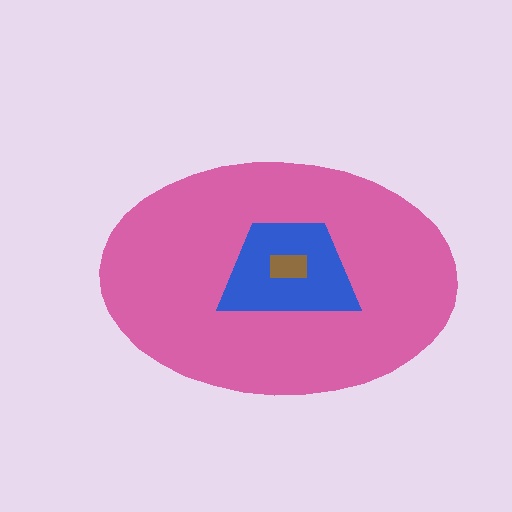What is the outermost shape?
The pink ellipse.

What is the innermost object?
The brown rectangle.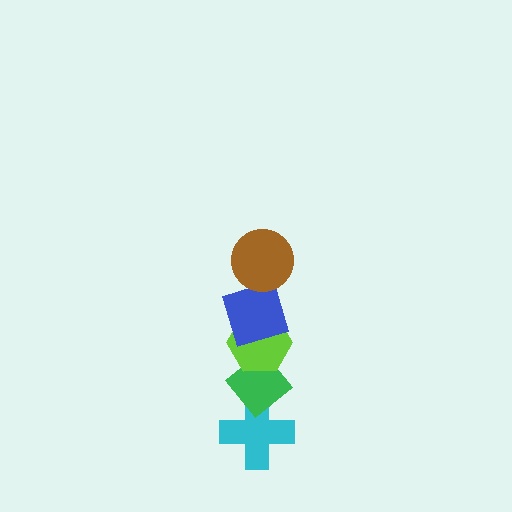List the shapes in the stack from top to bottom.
From top to bottom: the brown circle, the blue square, the lime hexagon, the green diamond, the cyan cross.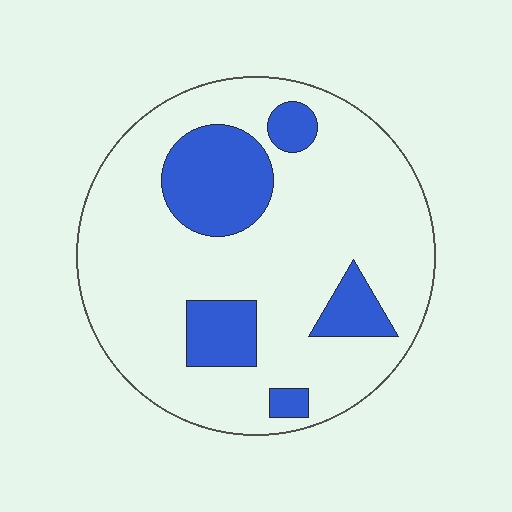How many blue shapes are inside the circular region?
5.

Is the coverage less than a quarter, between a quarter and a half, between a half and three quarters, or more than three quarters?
Less than a quarter.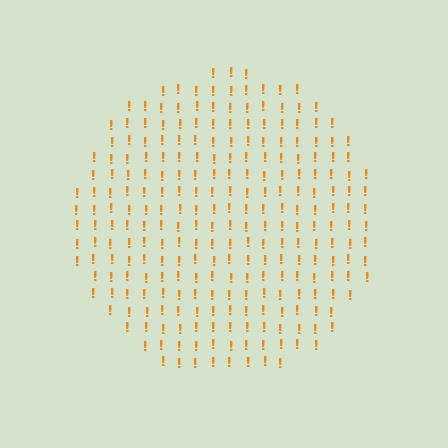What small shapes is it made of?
It is made of small exclamation marks.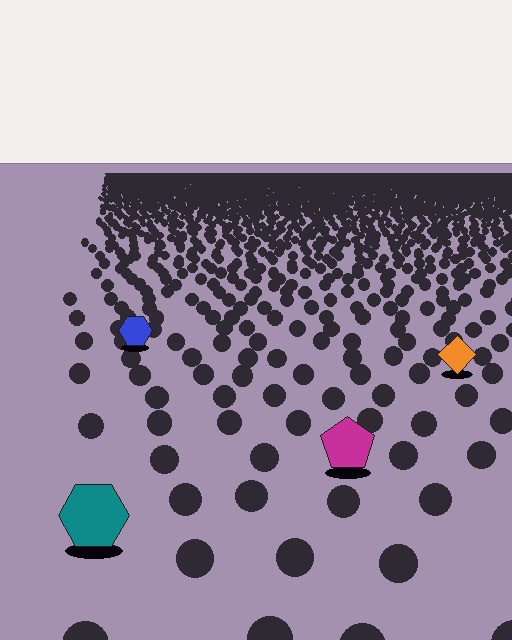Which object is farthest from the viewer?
The blue hexagon is farthest from the viewer. It appears smaller and the ground texture around it is denser.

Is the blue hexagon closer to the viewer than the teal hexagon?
No. The teal hexagon is closer — you can tell from the texture gradient: the ground texture is coarser near it.